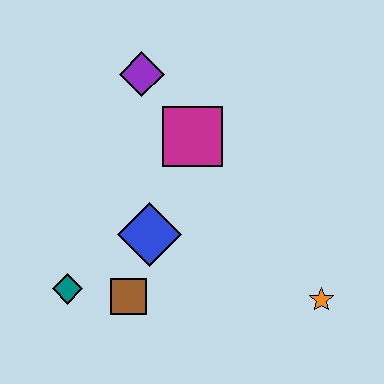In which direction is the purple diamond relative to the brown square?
The purple diamond is above the brown square.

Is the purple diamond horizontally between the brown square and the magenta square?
Yes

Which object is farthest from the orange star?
The purple diamond is farthest from the orange star.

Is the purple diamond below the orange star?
No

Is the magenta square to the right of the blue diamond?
Yes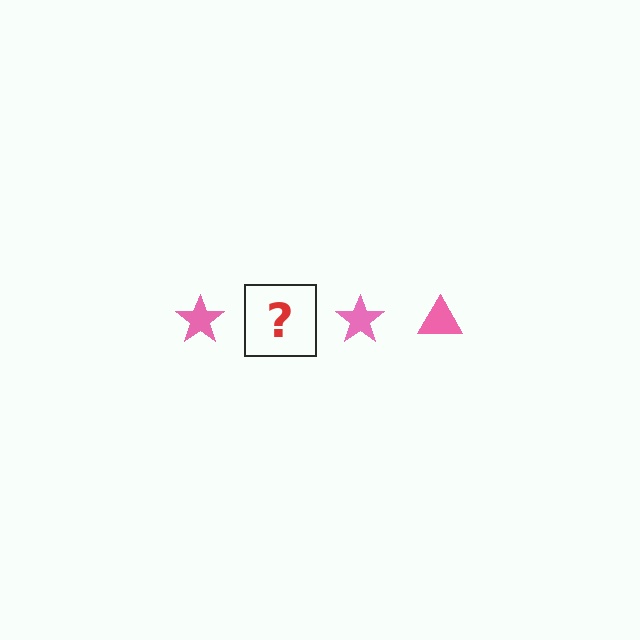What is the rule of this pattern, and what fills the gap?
The rule is that the pattern cycles through star, triangle shapes in pink. The gap should be filled with a pink triangle.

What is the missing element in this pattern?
The missing element is a pink triangle.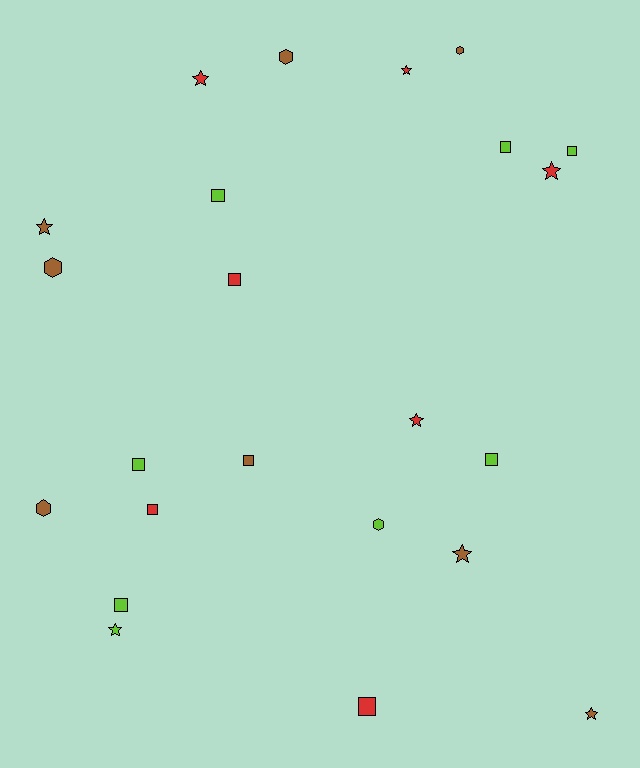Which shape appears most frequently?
Square, with 10 objects.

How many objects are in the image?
There are 23 objects.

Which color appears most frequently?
Lime, with 8 objects.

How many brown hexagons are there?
There are 4 brown hexagons.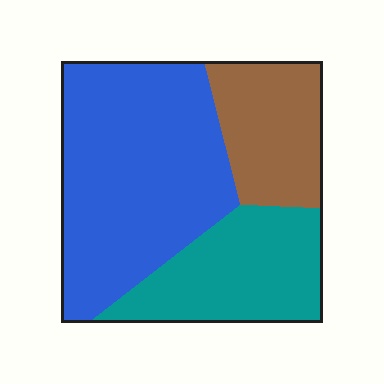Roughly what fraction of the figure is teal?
Teal takes up between a quarter and a half of the figure.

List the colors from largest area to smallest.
From largest to smallest: blue, teal, brown.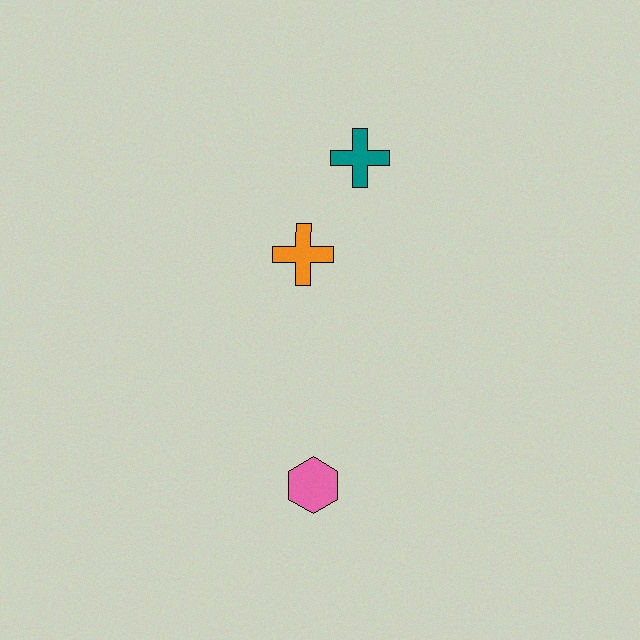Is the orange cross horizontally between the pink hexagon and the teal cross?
No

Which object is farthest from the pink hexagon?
The teal cross is farthest from the pink hexagon.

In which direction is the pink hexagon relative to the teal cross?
The pink hexagon is below the teal cross.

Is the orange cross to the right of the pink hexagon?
No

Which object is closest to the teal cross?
The orange cross is closest to the teal cross.